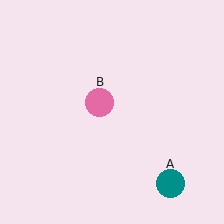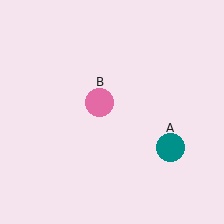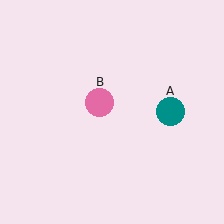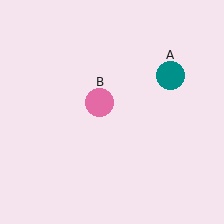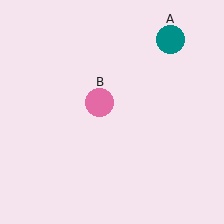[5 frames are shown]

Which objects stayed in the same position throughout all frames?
Pink circle (object B) remained stationary.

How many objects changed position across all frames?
1 object changed position: teal circle (object A).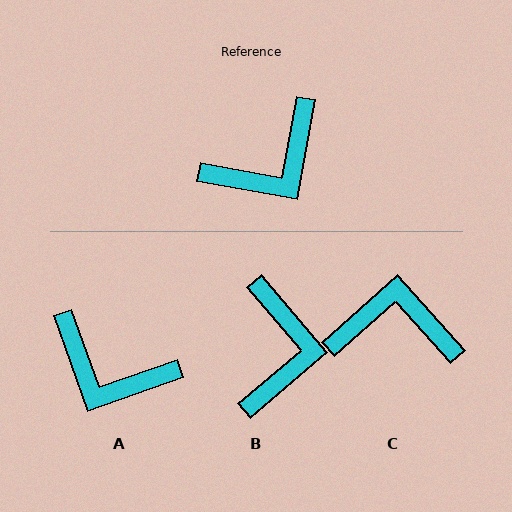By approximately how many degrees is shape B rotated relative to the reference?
Approximately 51 degrees counter-clockwise.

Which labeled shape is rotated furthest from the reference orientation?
C, about 142 degrees away.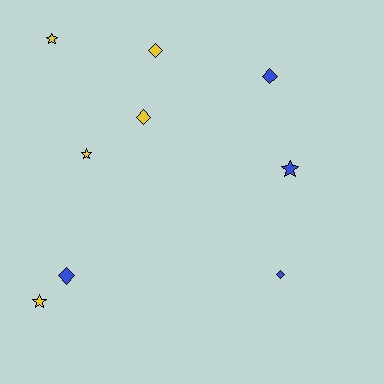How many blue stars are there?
There is 1 blue star.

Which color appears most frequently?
Yellow, with 5 objects.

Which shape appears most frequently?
Diamond, with 5 objects.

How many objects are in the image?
There are 9 objects.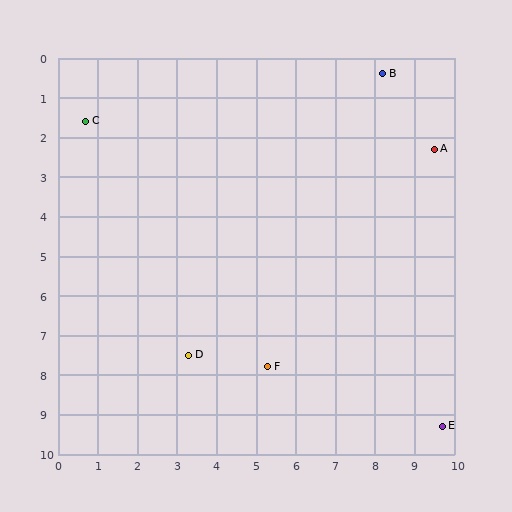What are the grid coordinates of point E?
Point E is at approximately (9.7, 9.3).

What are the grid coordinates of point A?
Point A is at approximately (9.5, 2.3).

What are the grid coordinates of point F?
Point F is at approximately (5.3, 7.8).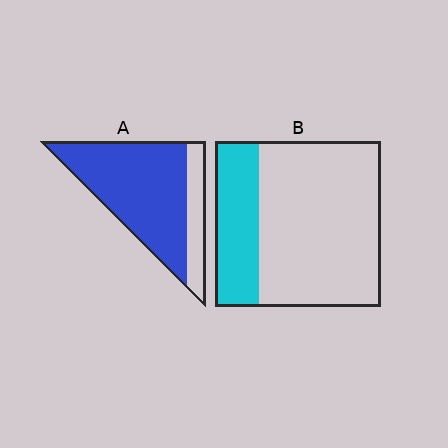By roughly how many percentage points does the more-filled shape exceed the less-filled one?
By roughly 50 percentage points (A over B).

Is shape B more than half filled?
No.